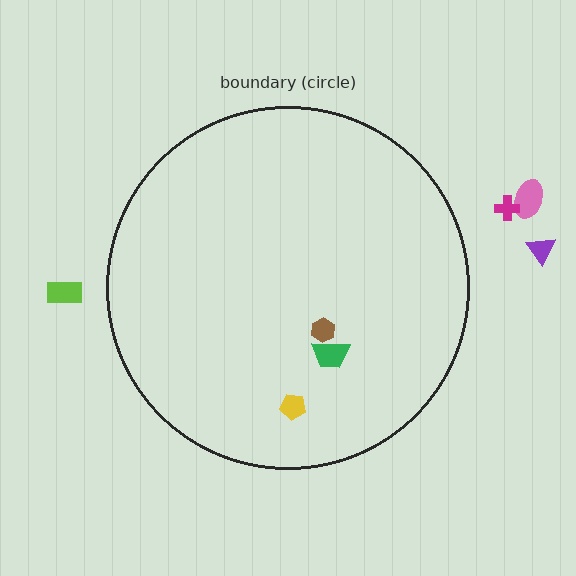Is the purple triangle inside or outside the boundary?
Outside.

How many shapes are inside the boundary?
3 inside, 4 outside.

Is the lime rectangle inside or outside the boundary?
Outside.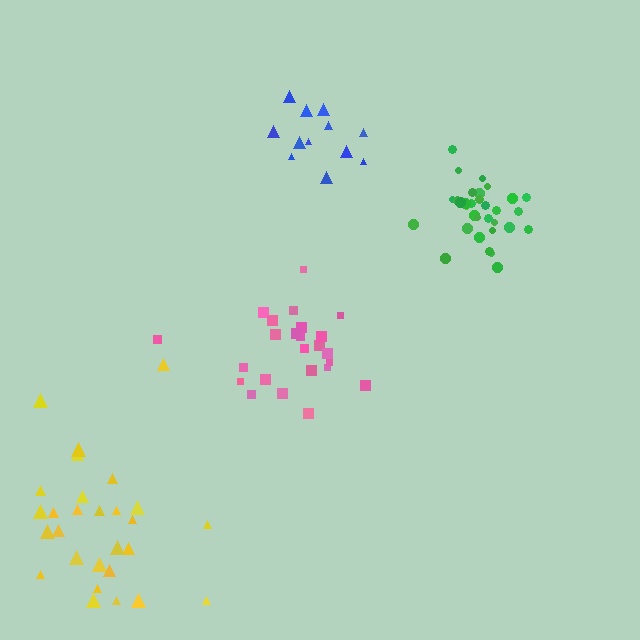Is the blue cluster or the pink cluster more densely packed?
Pink.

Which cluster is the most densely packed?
Green.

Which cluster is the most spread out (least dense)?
Yellow.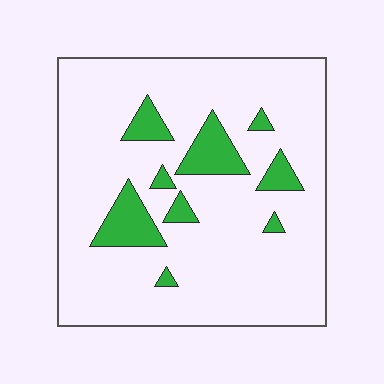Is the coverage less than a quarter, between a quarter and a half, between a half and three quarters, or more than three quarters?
Less than a quarter.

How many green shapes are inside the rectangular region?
9.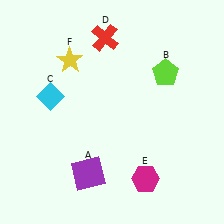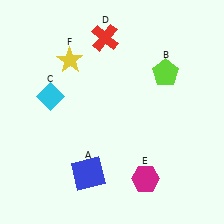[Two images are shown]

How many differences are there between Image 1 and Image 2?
There is 1 difference between the two images.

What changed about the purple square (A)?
In Image 1, A is purple. In Image 2, it changed to blue.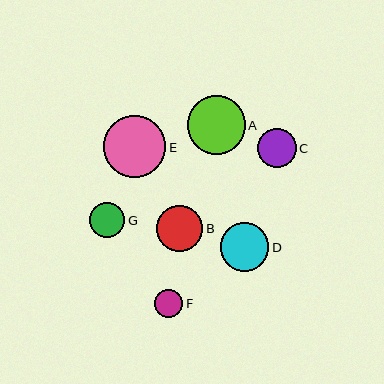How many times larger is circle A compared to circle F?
Circle A is approximately 2.1 times the size of circle F.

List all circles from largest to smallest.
From largest to smallest: E, A, D, B, C, G, F.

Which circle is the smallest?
Circle F is the smallest with a size of approximately 28 pixels.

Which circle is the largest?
Circle E is the largest with a size of approximately 63 pixels.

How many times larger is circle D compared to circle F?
Circle D is approximately 1.7 times the size of circle F.